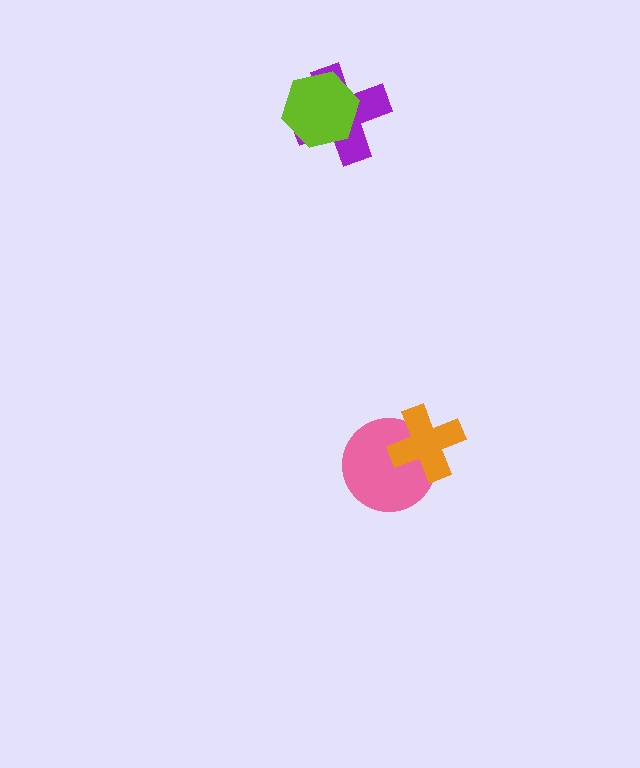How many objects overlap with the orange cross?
1 object overlaps with the orange cross.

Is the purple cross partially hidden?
Yes, it is partially covered by another shape.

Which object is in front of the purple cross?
The lime hexagon is in front of the purple cross.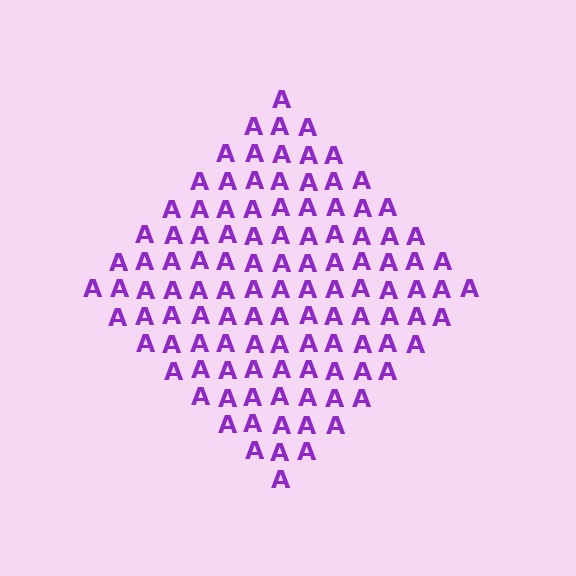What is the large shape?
The large shape is a diamond.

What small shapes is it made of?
It is made of small letter A's.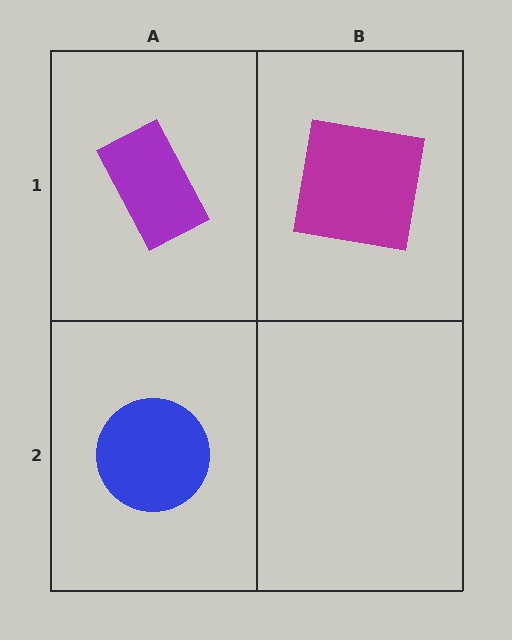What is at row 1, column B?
A magenta square.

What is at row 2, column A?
A blue circle.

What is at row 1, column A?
A purple rectangle.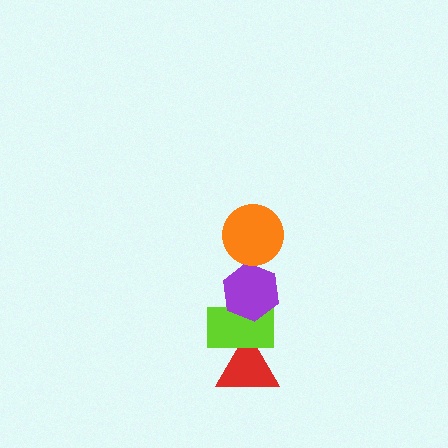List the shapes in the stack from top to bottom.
From top to bottom: the orange circle, the purple hexagon, the lime rectangle, the red triangle.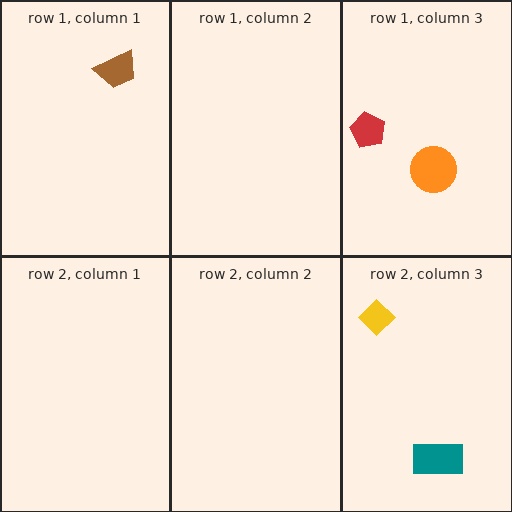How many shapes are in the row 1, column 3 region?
2.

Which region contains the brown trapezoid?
The row 1, column 1 region.